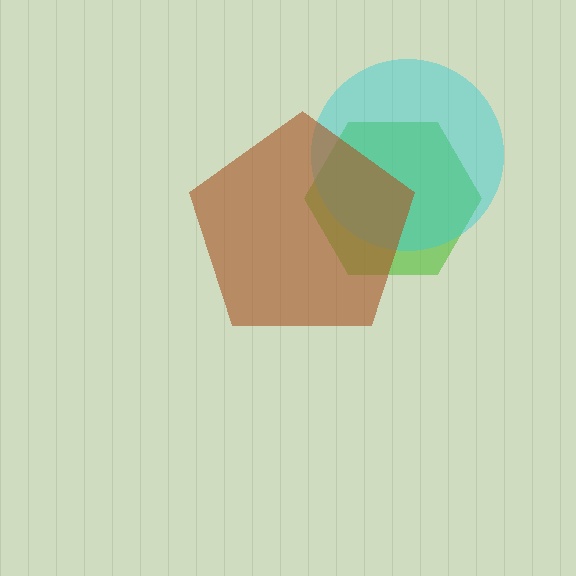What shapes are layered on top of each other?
The layered shapes are: a lime hexagon, a cyan circle, a brown pentagon.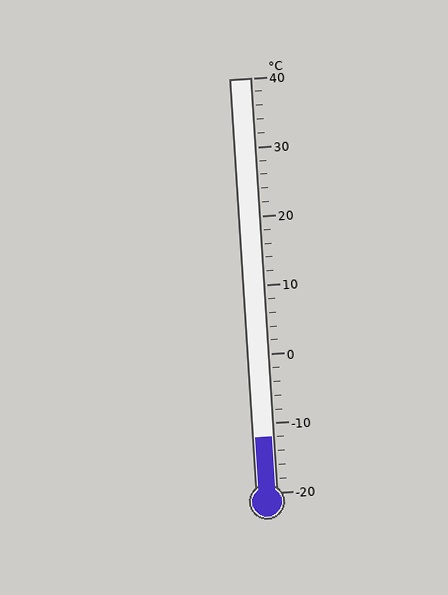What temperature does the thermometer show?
The thermometer shows approximately -12°C.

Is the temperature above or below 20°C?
The temperature is below 20°C.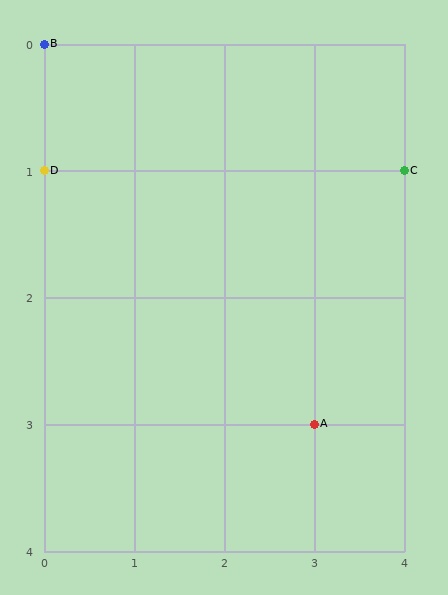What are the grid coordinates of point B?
Point B is at grid coordinates (0, 0).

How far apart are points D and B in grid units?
Points D and B are 1 row apart.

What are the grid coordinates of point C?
Point C is at grid coordinates (4, 1).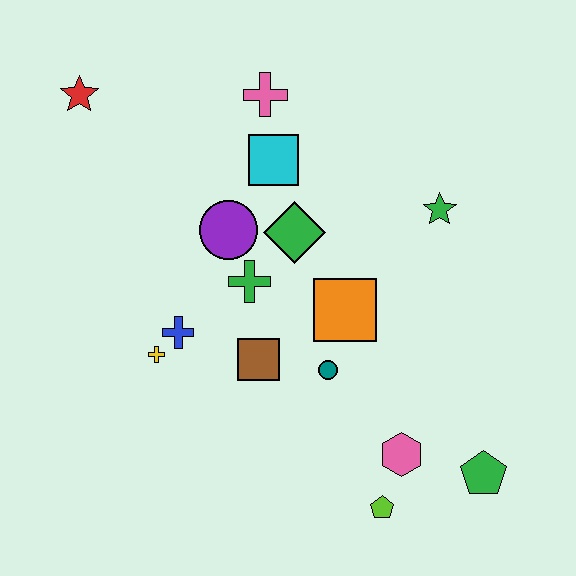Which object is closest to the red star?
The pink cross is closest to the red star.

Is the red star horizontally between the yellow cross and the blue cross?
No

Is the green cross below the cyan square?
Yes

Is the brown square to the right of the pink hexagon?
No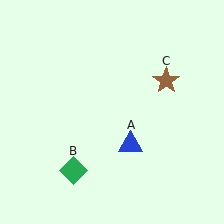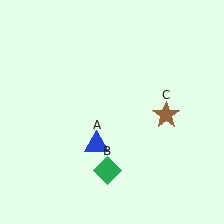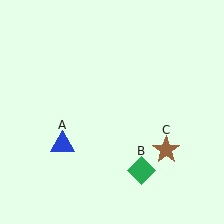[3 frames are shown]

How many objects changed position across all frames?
3 objects changed position: blue triangle (object A), green diamond (object B), brown star (object C).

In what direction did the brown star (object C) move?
The brown star (object C) moved down.